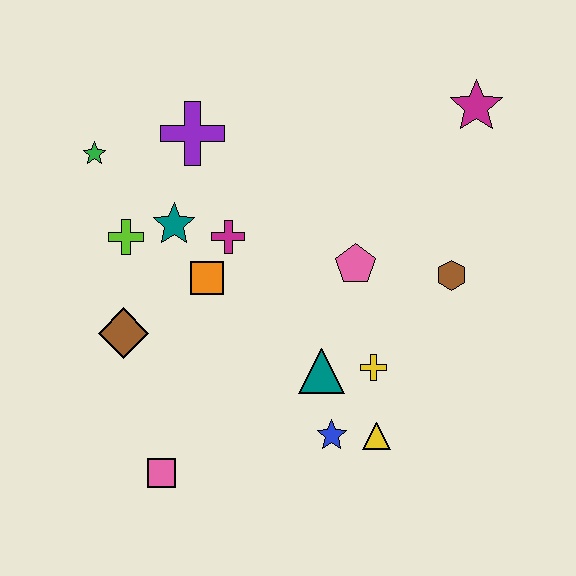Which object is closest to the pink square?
The brown diamond is closest to the pink square.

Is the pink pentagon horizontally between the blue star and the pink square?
No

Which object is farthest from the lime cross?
The magenta star is farthest from the lime cross.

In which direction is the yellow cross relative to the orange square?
The yellow cross is to the right of the orange square.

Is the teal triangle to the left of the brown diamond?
No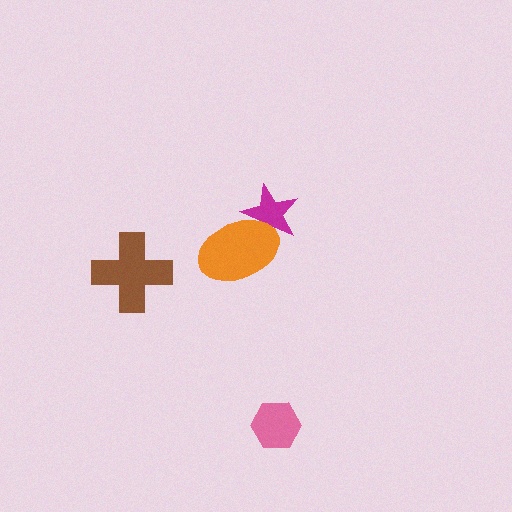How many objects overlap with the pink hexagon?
0 objects overlap with the pink hexagon.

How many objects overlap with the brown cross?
0 objects overlap with the brown cross.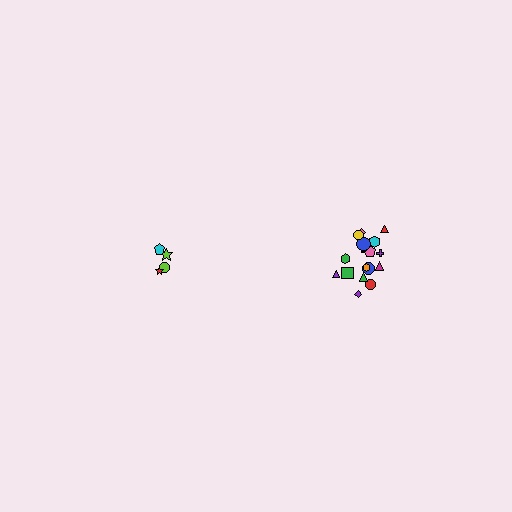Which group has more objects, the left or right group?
The right group.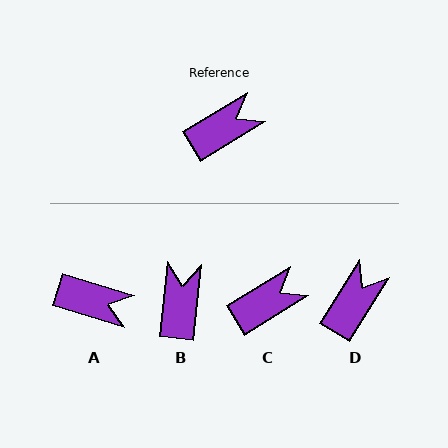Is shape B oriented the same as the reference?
No, it is off by about 53 degrees.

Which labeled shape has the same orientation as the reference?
C.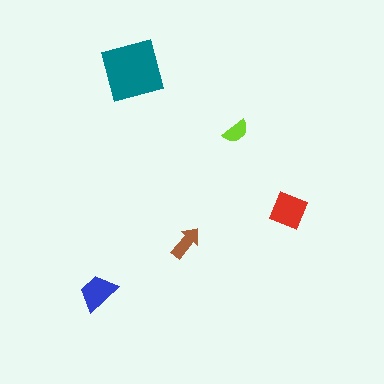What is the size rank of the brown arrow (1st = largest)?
4th.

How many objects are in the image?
There are 5 objects in the image.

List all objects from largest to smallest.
The teal square, the red diamond, the blue trapezoid, the brown arrow, the lime semicircle.